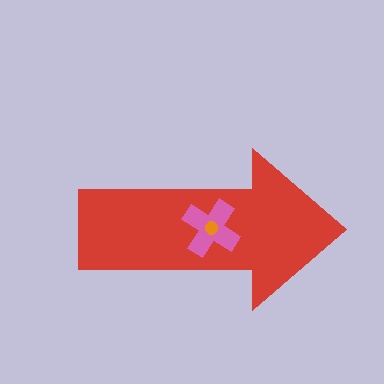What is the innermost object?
The orange circle.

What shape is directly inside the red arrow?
The pink cross.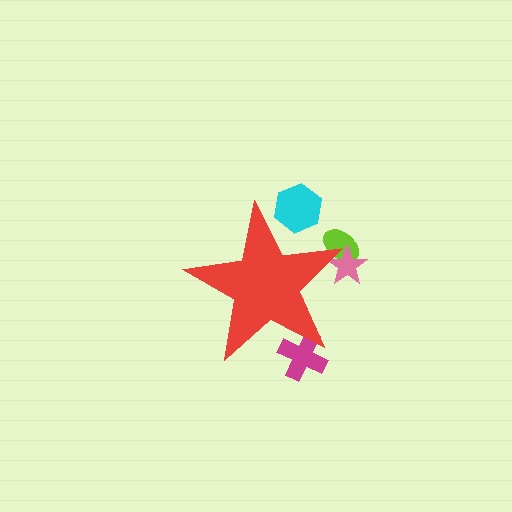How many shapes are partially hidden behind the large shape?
4 shapes are partially hidden.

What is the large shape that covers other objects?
A red star.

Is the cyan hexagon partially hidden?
Yes, the cyan hexagon is partially hidden behind the red star.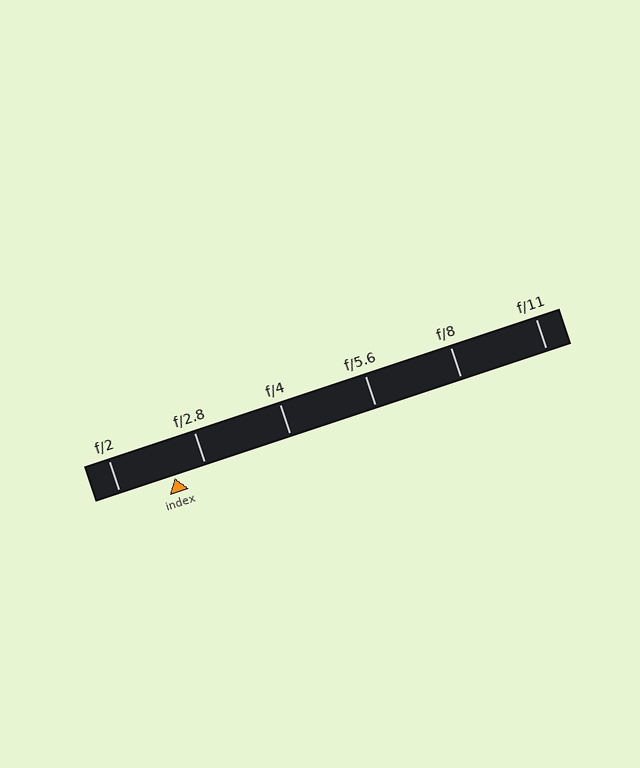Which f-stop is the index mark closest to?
The index mark is closest to f/2.8.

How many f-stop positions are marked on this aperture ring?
There are 6 f-stop positions marked.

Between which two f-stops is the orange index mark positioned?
The index mark is between f/2 and f/2.8.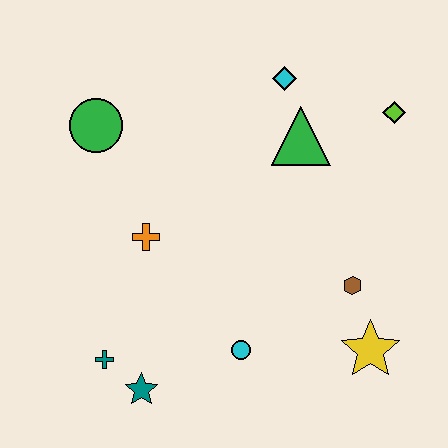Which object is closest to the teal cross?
The teal star is closest to the teal cross.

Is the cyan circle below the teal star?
No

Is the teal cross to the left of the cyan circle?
Yes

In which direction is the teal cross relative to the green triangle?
The teal cross is below the green triangle.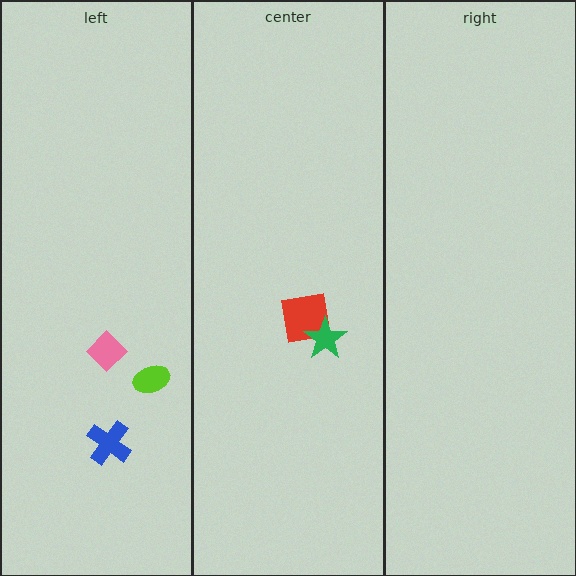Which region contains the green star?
The center region.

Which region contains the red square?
The center region.